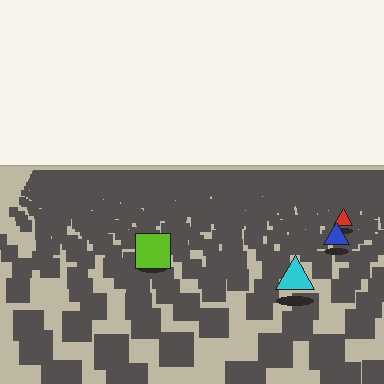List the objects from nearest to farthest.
From nearest to farthest: the cyan triangle, the lime square, the blue triangle, the red triangle.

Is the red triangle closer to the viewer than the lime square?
No. The lime square is closer — you can tell from the texture gradient: the ground texture is coarser near it.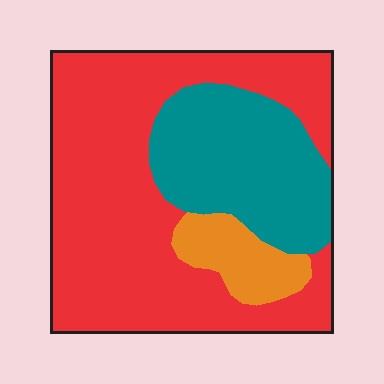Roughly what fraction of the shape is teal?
Teal covers around 30% of the shape.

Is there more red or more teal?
Red.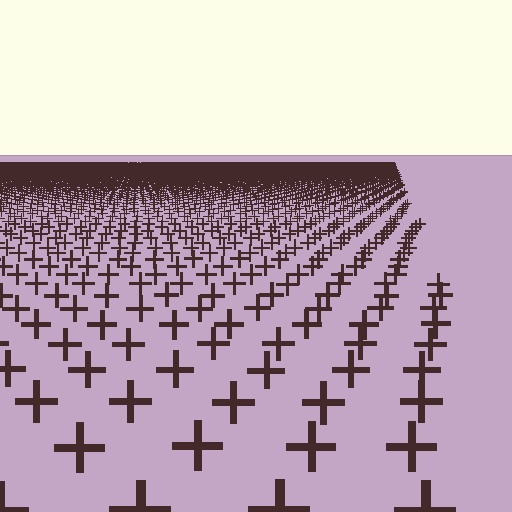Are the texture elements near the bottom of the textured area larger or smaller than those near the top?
Larger. Near the bottom, elements are closer to the viewer and appear at a bigger on-screen size.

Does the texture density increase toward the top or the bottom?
Density increases toward the top.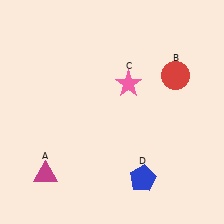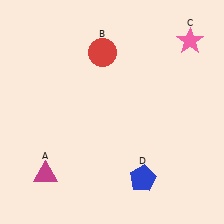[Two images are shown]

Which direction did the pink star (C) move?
The pink star (C) moved right.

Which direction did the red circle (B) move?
The red circle (B) moved left.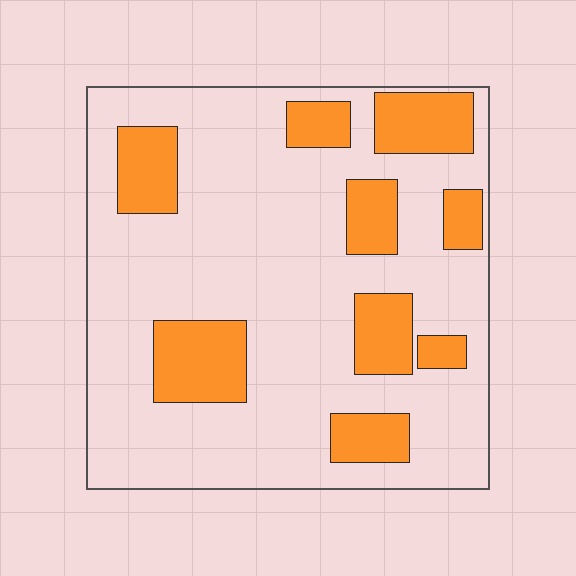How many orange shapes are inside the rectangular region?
9.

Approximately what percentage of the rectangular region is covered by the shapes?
Approximately 25%.